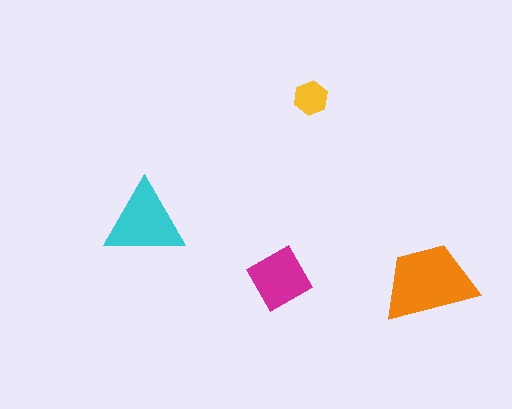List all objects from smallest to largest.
The yellow hexagon, the magenta diamond, the cyan triangle, the orange trapezoid.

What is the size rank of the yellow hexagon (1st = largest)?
4th.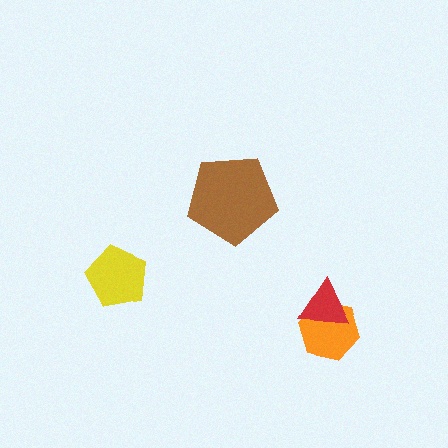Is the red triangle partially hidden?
No, no other shape covers it.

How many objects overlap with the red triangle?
1 object overlaps with the red triangle.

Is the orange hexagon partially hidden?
Yes, it is partially covered by another shape.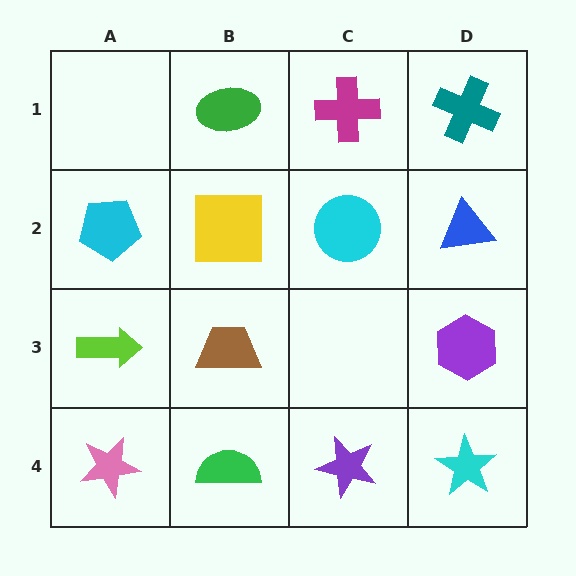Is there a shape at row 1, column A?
No, that cell is empty.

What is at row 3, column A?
A lime arrow.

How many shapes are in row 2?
4 shapes.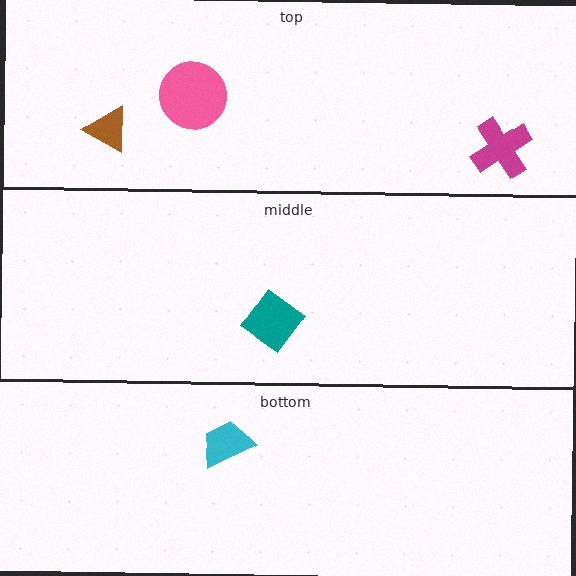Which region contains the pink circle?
The top region.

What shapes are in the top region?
The pink circle, the magenta cross, the brown triangle.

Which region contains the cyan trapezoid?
The bottom region.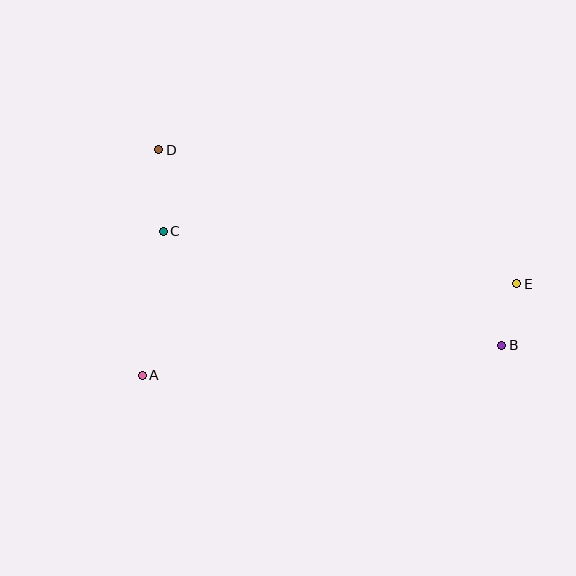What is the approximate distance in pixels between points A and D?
The distance between A and D is approximately 226 pixels.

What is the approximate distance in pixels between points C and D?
The distance between C and D is approximately 82 pixels.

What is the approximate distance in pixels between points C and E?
The distance between C and E is approximately 357 pixels.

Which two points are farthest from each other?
Points B and D are farthest from each other.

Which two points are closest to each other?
Points B and E are closest to each other.